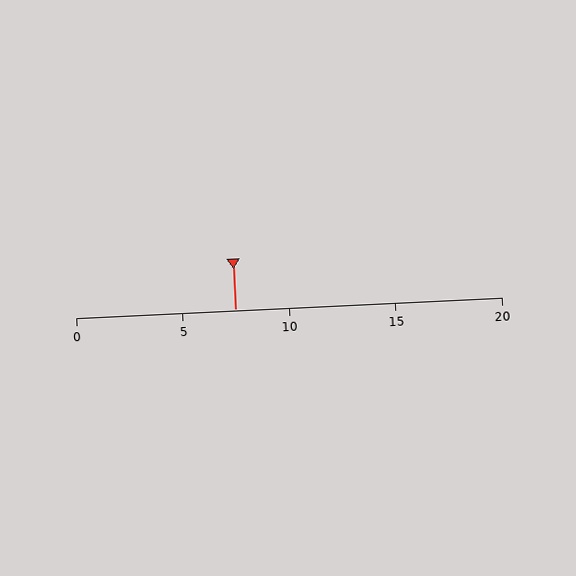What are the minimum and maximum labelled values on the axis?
The axis runs from 0 to 20.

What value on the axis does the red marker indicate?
The marker indicates approximately 7.5.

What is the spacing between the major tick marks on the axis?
The major ticks are spaced 5 apart.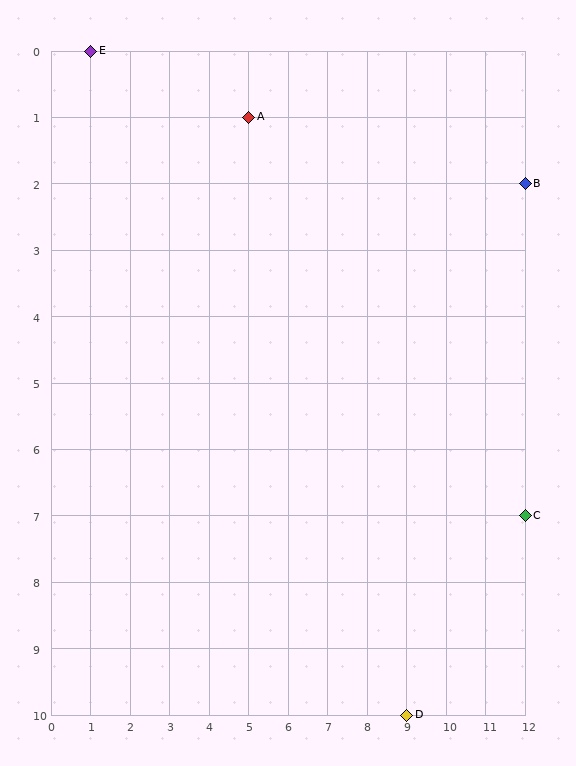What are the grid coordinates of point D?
Point D is at grid coordinates (9, 10).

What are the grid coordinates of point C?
Point C is at grid coordinates (12, 7).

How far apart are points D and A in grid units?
Points D and A are 4 columns and 9 rows apart (about 9.8 grid units diagonally).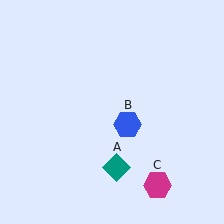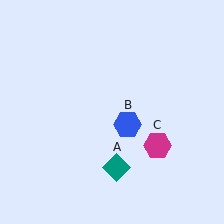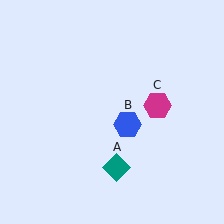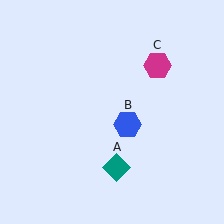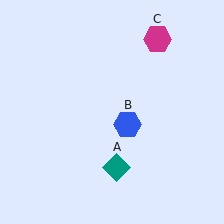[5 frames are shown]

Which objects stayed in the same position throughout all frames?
Teal diamond (object A) and blue hexagon (object B) remained stationary.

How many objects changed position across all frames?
1 object changed position: magenta hexagon (object C).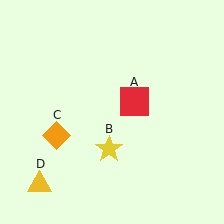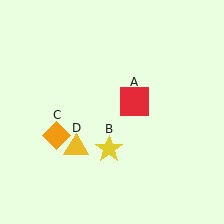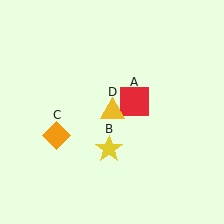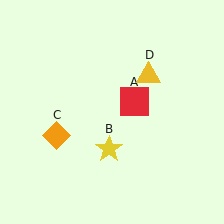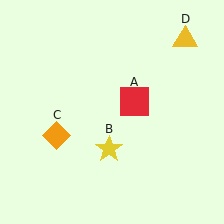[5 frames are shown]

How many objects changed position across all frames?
1 object changed position: yellow triangle (object D).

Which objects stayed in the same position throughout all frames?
Red square (object A) and yellow star (object B) and orange diamond (object C) remained stationary.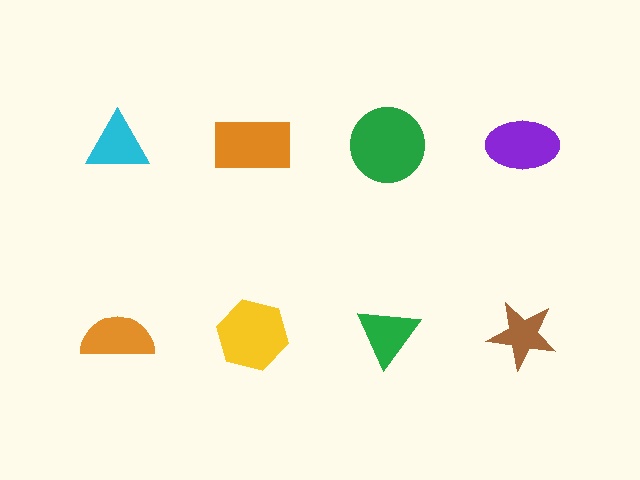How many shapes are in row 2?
4 shapes.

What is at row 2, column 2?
A yellow hexagon.